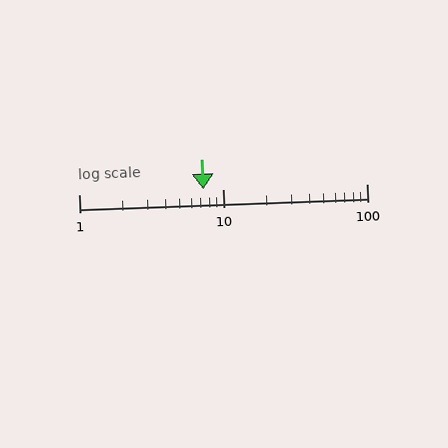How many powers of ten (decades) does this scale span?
The scale spans 2 decades, from 1 to 100.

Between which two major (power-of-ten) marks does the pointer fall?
The pointer is between 1 and 10.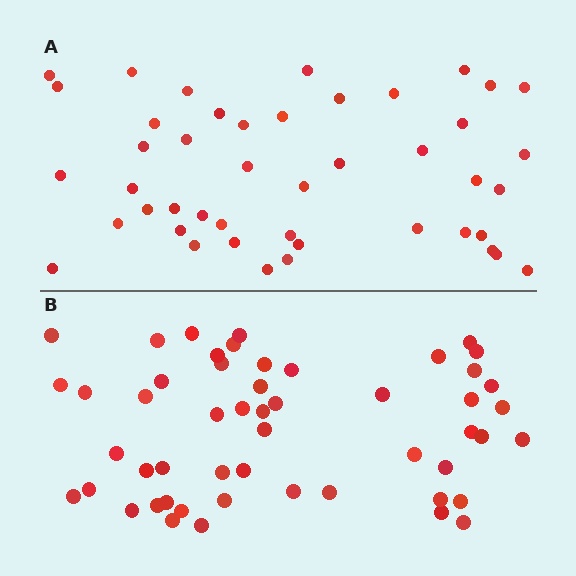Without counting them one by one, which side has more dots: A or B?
Region B (the bottom region) has more dots.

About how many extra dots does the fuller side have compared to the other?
Region B has roughly 8 or so more dots than region A.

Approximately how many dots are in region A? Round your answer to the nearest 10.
About 40 dots. (The exact count is 45, which rounds to 40.)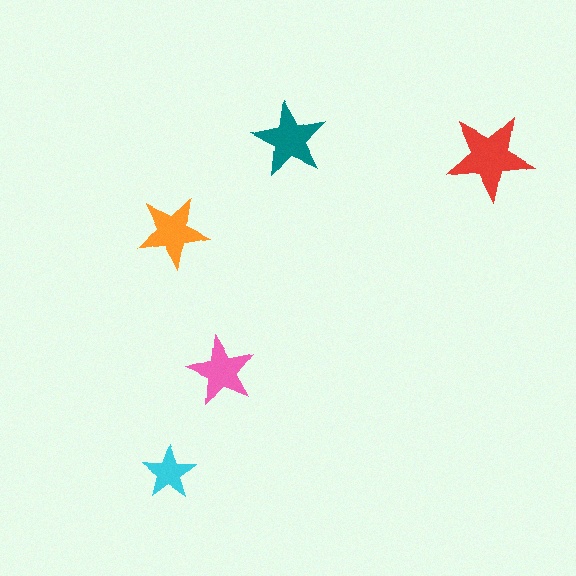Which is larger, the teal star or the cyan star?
The teal one.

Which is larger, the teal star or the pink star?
The teal one.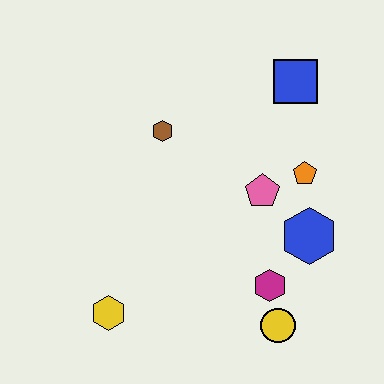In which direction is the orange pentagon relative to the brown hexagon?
The orange pentagon is to the right of the brown hexagon.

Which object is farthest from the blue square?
The yellow hexagon is farthest from the blue square.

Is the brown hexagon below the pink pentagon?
No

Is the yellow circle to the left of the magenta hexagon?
No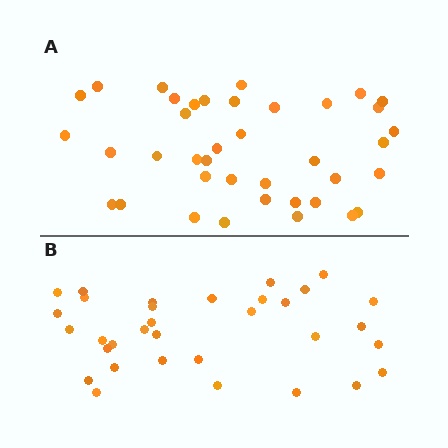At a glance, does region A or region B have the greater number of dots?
Region A (the top region) has more dots.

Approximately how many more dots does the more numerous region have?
Region A has about 6 more dots than region B.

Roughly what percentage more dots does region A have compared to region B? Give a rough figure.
About 20% more.